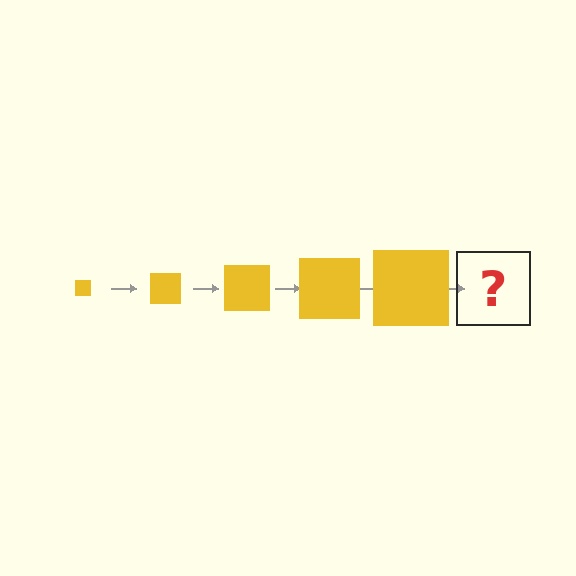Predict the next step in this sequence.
The next step is a yellow square, larger than the previous one.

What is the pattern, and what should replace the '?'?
The pattern is that the square gets progressively larger each step. The '?' should be a yellow square, larger than the previous one.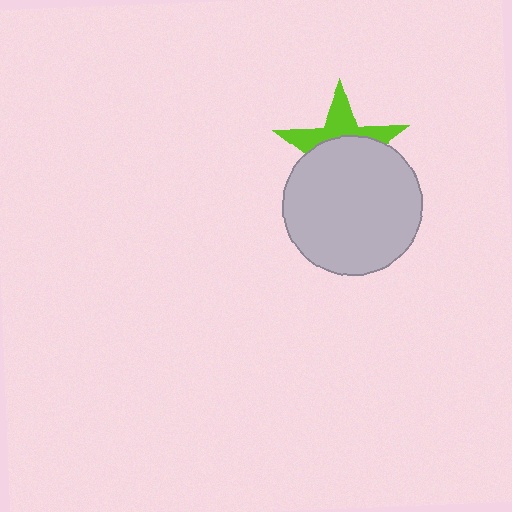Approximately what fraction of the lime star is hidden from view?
Roughly 60% of the lime star is hidden behind the light gray circle.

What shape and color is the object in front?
The object in front is a light gray circle.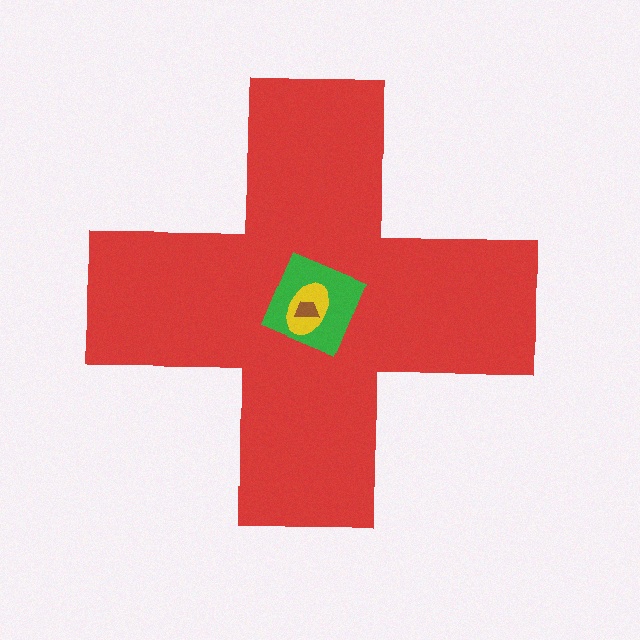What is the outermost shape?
The red cross.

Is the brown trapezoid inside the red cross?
Yes.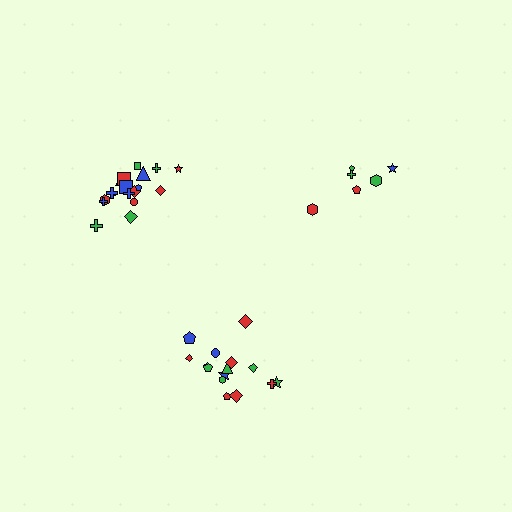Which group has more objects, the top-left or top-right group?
The top-left group.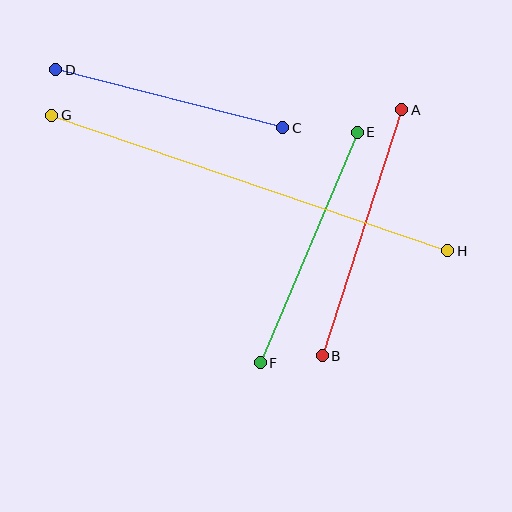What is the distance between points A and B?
The distance is approximately 258 pixels.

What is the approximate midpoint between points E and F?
The midpoint is at approximately (309, 248) pixels.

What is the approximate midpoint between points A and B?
The midpoint is at approximately (362, 233) pixels.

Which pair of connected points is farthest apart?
Points G and H are farthest apart.